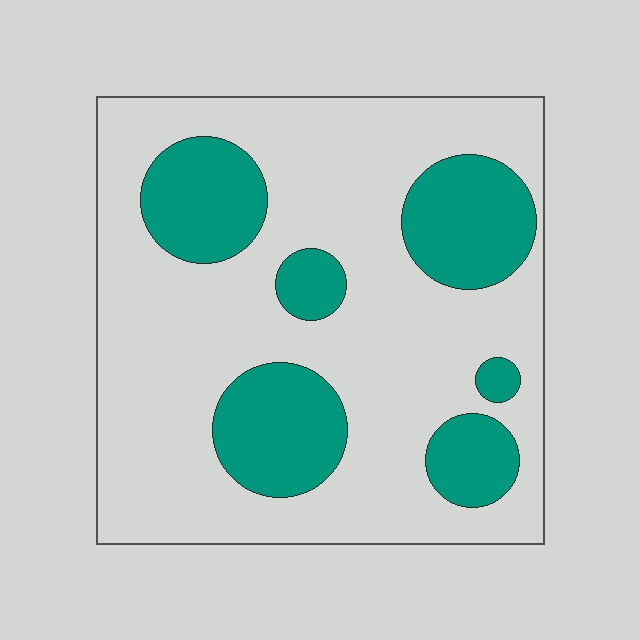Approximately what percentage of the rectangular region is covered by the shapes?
Approximately 25%.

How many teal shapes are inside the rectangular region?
6.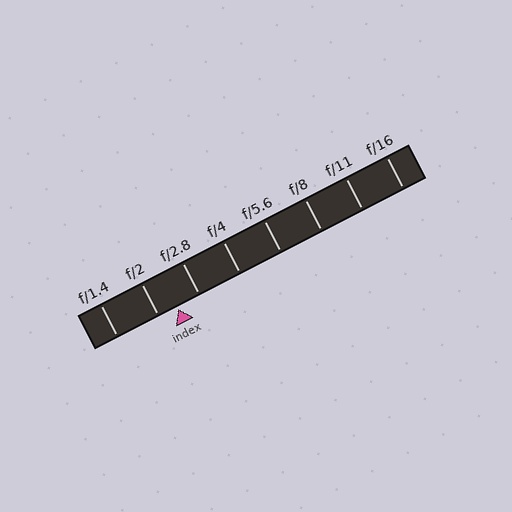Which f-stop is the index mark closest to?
The index mark is closest to f/2.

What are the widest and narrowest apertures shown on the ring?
The widest aperture shown is f/1.4 and the narrowest is f/16.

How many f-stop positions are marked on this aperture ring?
There are 8 f-stop positions marked.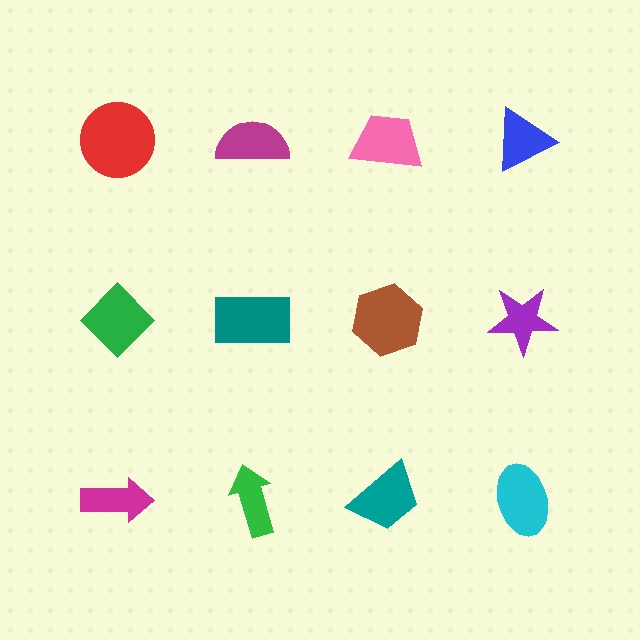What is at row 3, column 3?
A teal trapezoid.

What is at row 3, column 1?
A magenta arrow.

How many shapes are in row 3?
4 shapes.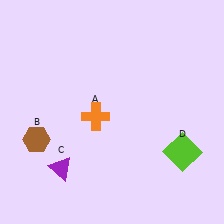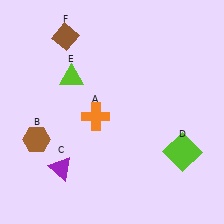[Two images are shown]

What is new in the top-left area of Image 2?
A brown diamond (F) was added in the top-left area of Image 2.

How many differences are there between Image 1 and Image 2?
There are 2 differences between the two images.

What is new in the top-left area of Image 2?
A lime triangle (E) was added in the top-left area of Image 2.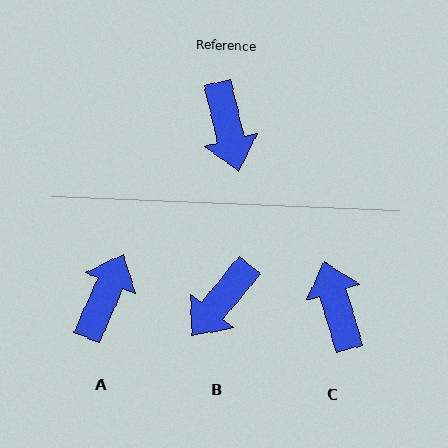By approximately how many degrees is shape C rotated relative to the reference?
Approximately 177 degrees clockwise.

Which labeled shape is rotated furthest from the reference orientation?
C, about 177 degrees away.